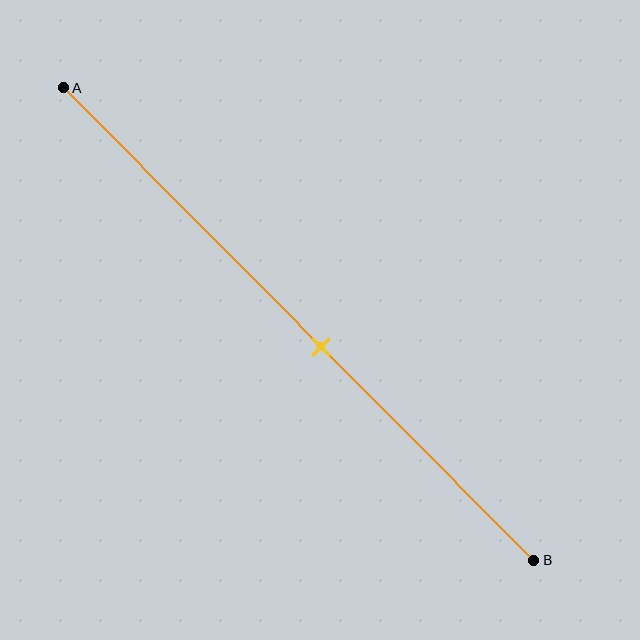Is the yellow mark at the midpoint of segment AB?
No, the mark is at about 55% from A, not at the 50% midpoint.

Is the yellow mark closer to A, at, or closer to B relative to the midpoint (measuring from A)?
The yellow mark is closer to point B than the midpoint of segment AB.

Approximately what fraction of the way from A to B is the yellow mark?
The yellow mark is approximately 55% of the way from A to B.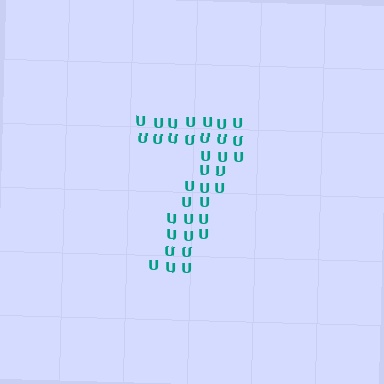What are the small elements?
The small elements are letter U's.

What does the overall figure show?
The overall figure shows the digit 7.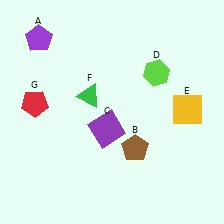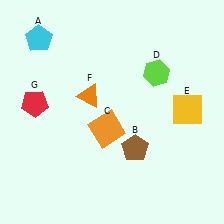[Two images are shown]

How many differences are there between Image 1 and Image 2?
There are 3 differences between the two images.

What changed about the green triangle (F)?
In Image 1, F is green. In Image 2, it changed to orange.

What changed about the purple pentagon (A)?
In Image 1, A is purple. In Image 2, it changed to cyan.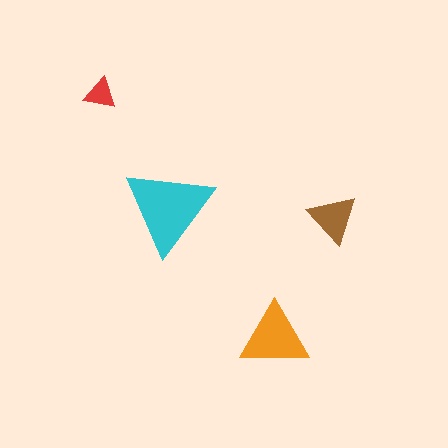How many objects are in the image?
There are 4 objects in the image.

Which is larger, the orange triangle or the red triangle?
The orange one.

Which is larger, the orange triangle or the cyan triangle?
The cyan one.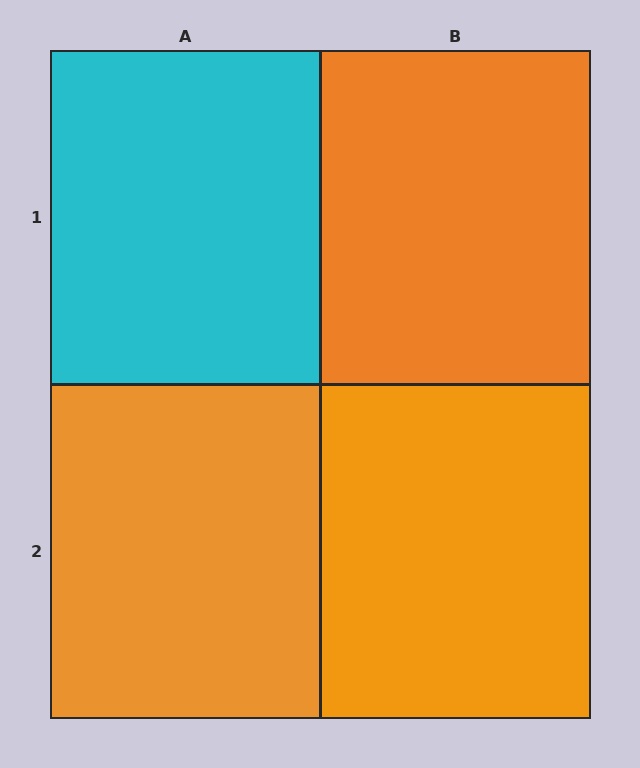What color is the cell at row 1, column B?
Orange.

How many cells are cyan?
1 cell is cyan.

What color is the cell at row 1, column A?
Cyan.